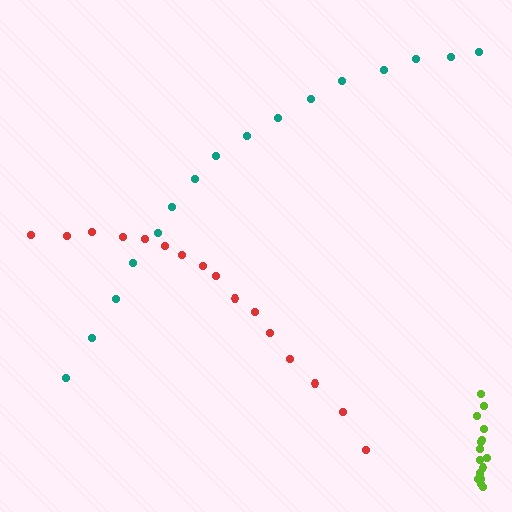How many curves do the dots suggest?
There are 3 distinct paths.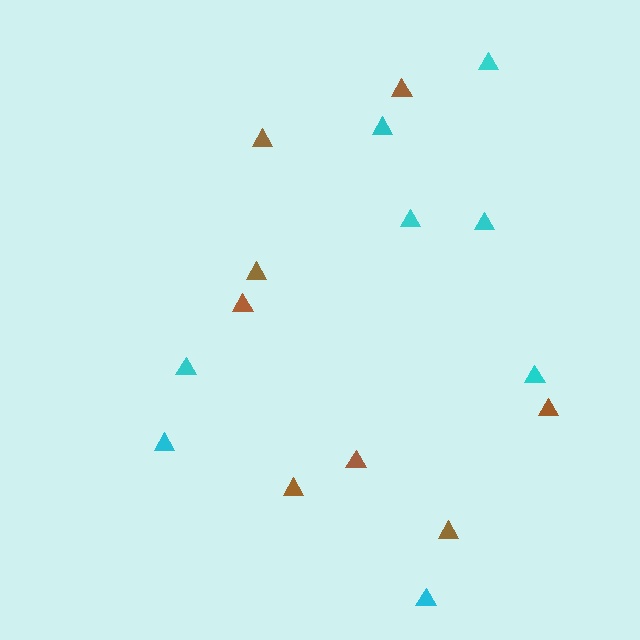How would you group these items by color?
There are 2 groups: one group of brown triangles (8) and one group of cyan triangles (8).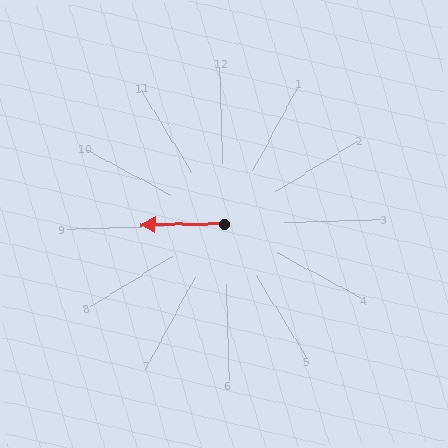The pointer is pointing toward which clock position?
Roughly 9 o'clock.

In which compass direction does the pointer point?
West.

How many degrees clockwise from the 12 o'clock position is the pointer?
Approximately 271 degrees.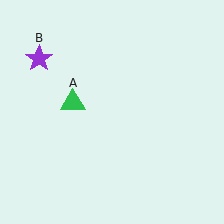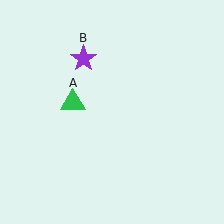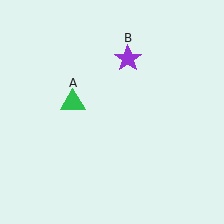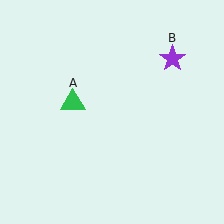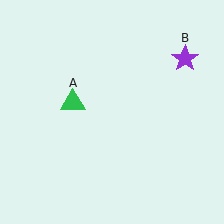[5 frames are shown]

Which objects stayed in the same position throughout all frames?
Green triangle (object A) remained stationary.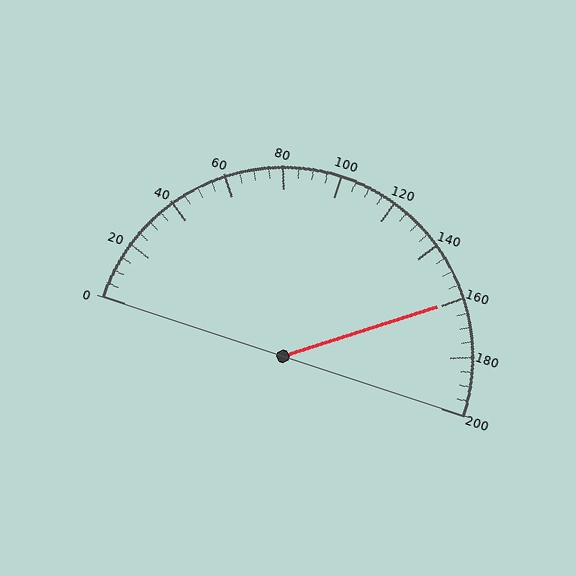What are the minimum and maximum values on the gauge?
The gauge ranges from 0 to 200.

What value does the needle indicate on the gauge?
The needle indicates approximately 160.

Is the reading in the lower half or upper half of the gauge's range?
The reading is in the upper half of the range (0 to 200).